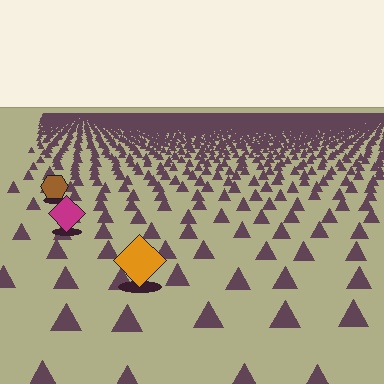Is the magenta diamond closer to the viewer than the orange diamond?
No. The orange diamond is closer — you can tell from the texture gradient: the ground texture is coarser near it.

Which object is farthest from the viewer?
The brown hexagon is farthest from the viewer. It appears smaller and the ground texture around it is denser.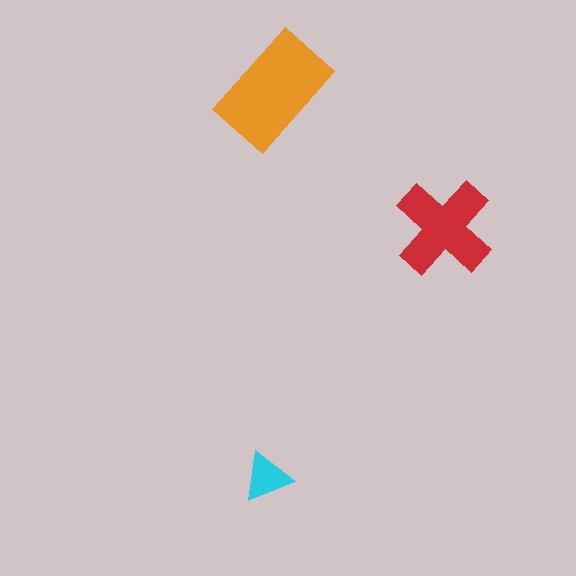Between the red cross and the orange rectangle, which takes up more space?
The orange rectangle.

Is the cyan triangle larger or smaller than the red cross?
Smaller.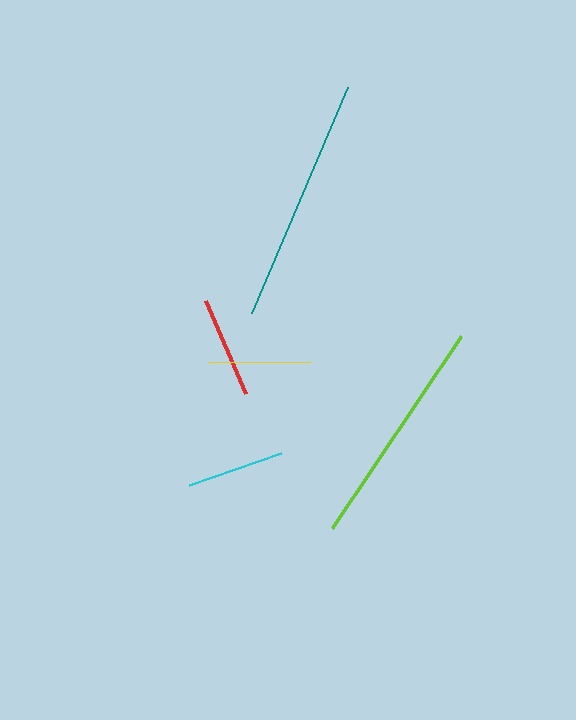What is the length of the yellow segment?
The yellow segment is approximately 101 pixels long.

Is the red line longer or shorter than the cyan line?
The red line is longer than the cyan line.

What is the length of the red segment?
The red segment is approximately 102 pixels long.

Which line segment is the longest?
The teal line is the longest at approximately 246 pixels.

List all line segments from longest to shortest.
From longest to shortest: teal, lime, red, yellow, cyan.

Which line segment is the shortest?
The cyan line is the shortest at approximately 98 pixels.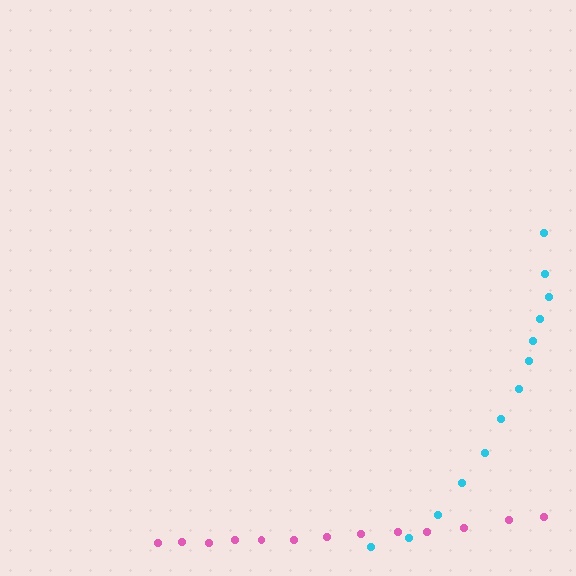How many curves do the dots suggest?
There are 2 distinct paths.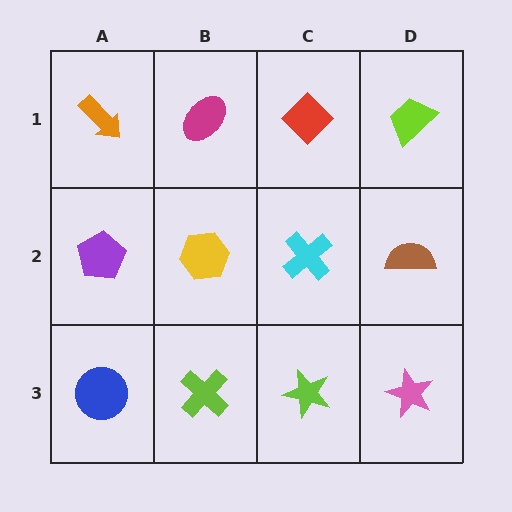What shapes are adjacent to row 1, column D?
A brown semicircle (row 2, column D), a red diamond (row 1, column C).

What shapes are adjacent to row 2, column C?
A red diamond (row 1, column C), a lime star (row 3, column C), a yellow hexagon (row 2, column B), a brown semicircle (row 2, column D).